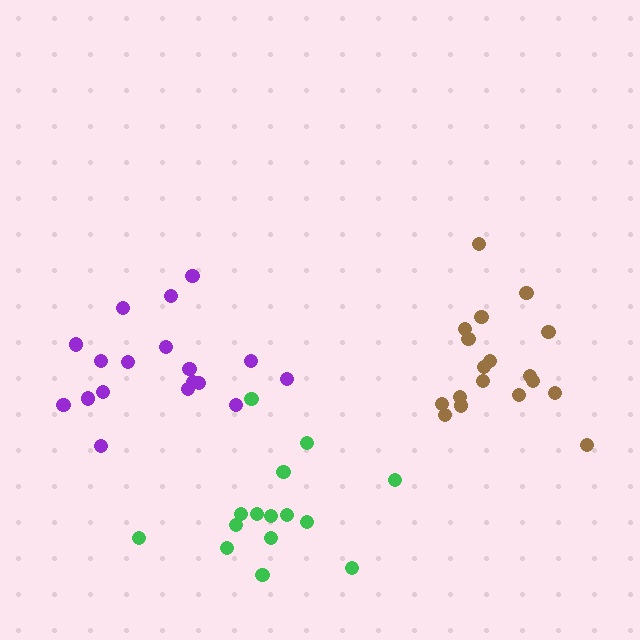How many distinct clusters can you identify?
There are 3 distinct clusters.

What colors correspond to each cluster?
The clusters are colored: purple, brown, green.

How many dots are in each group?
Group 1: 18 dots, Group 2: 18 dots, Group 3: 15 dots (51 total).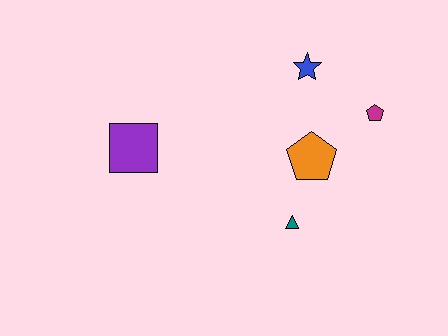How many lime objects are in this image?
There are no lime objects.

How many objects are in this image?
There are 5 objects.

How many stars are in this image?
There is 1 star.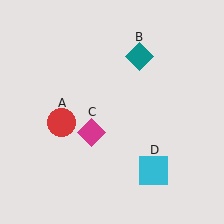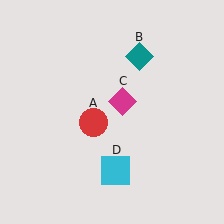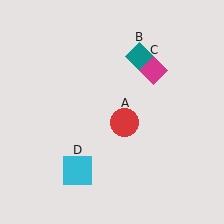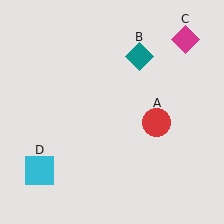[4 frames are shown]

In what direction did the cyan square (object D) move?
The cyan square (object D) moved left.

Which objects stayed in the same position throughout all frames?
Teal diamond (object B) remained stationary.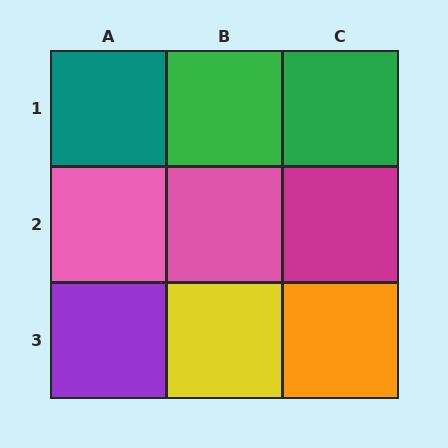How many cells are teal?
1 cell is teal.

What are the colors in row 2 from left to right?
Pink, pink, magenta.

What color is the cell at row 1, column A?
Teal.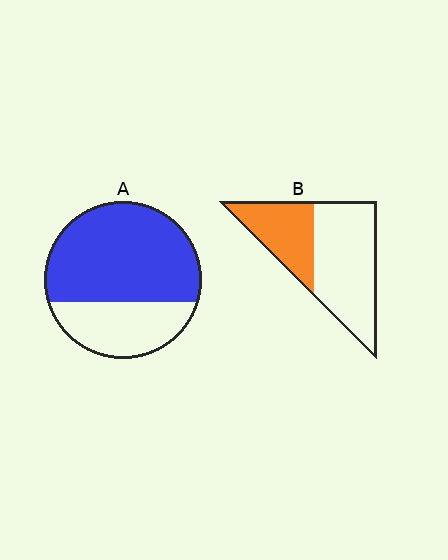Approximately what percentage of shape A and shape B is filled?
A is approximately 70% and B is approximately 35%.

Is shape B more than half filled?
No.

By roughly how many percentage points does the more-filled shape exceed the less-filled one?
By roughly 30 percentage points (A over B).